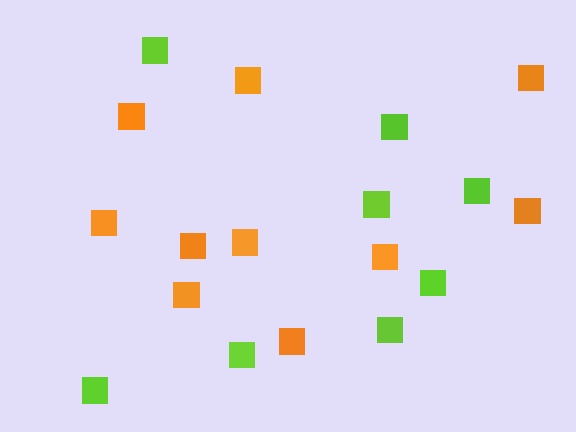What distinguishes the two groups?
There are 2 groups: one group of lime squares (8) and one group of orange squares (10).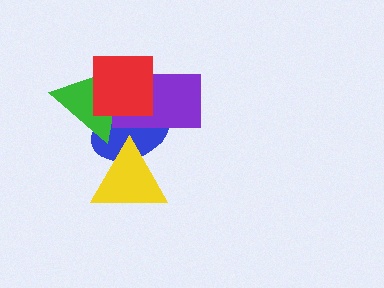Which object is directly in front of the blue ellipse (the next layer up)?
The green triangle is directly in front of the blue ellipse.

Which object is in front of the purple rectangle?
The red square is in front of the purple rectangle.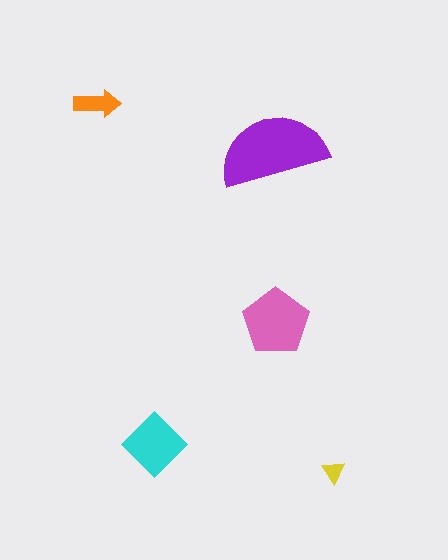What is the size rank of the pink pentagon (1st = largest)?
2nd.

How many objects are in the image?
There are 5 objects in the image.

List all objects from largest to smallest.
The purple semicircle, the pink pentagon, the cyan diamond, the orange arrow, the yellow triangle.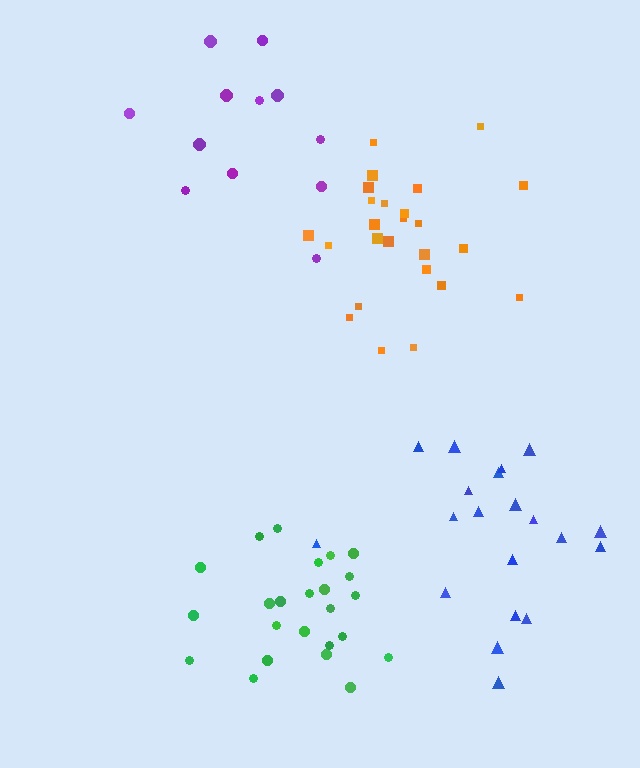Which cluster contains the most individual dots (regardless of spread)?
Orange (25).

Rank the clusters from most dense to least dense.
orange, green, blue, purple.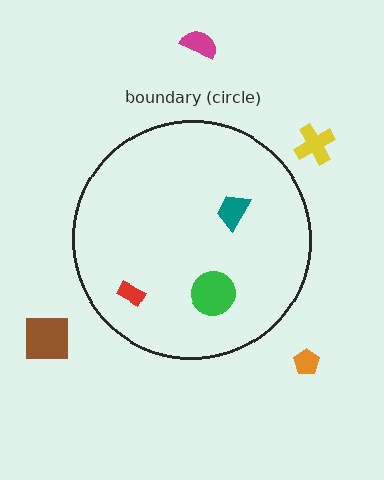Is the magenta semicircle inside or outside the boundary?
Outside.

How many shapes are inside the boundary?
3 inside, 4 outside.